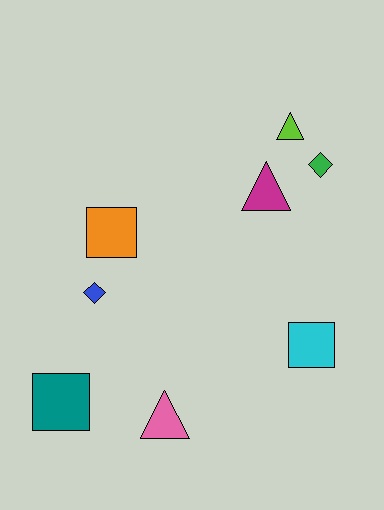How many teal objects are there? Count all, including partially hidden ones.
There is 1 teal object.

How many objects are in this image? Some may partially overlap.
There are 8 objects.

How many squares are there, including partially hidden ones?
There are 3 squares.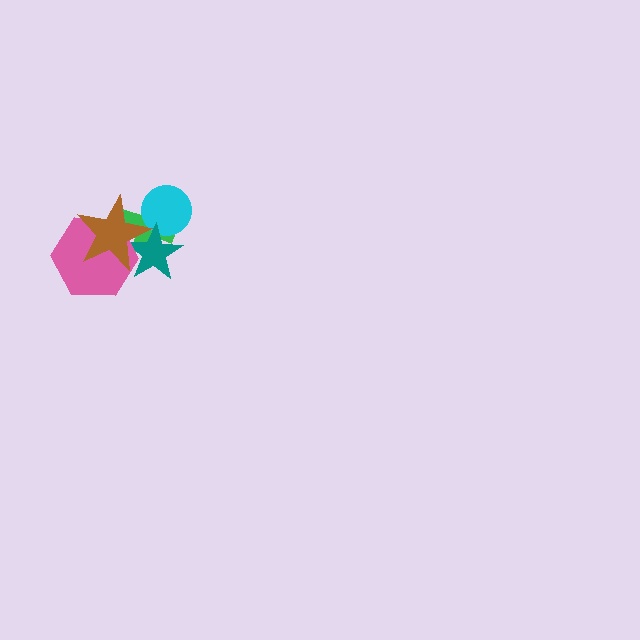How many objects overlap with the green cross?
4 objects overlap with the green cross.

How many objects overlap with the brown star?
4 objects overlap with the brown star.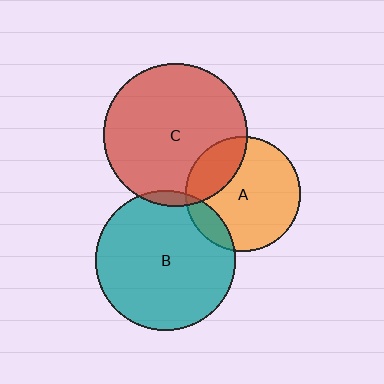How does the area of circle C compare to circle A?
Approximately 1.5 times.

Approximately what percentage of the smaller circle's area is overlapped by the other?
Approximately 15%.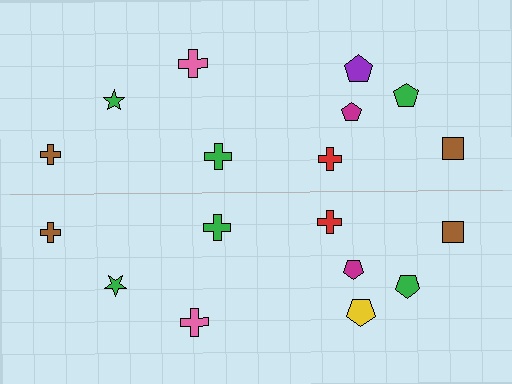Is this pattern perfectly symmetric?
No, the pattern is not perfectly symmetric. The yellow pentagon on the bottom side breaks the symmetry — its mirror counterpart is purple.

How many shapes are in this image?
There are 18 shapes in this image.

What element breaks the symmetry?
The yellow pentagon on the bottom side breaks the symmetry — its mirror counterpart is purple.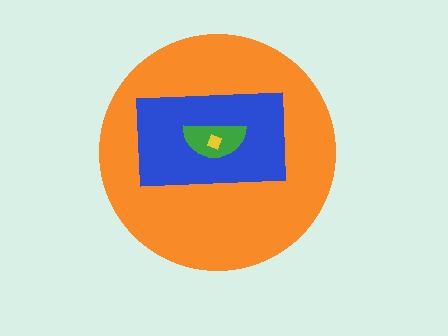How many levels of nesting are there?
4.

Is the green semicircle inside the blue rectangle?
Yes.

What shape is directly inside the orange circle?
The blue rectangle.